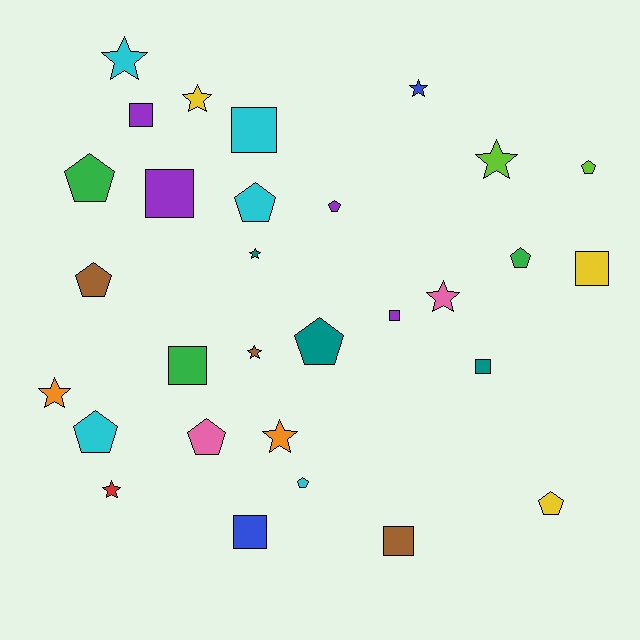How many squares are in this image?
There are 9 squares.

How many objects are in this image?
There are 30 objects.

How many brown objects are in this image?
There are 3 brown objects.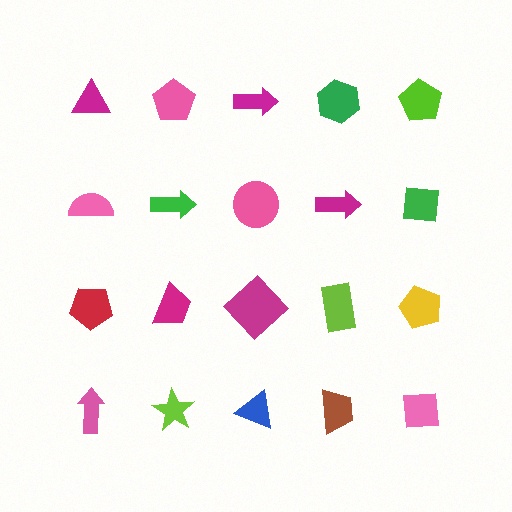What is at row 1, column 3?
A magenta arrow.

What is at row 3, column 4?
A lime rectangle.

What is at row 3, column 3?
A magenta diamond.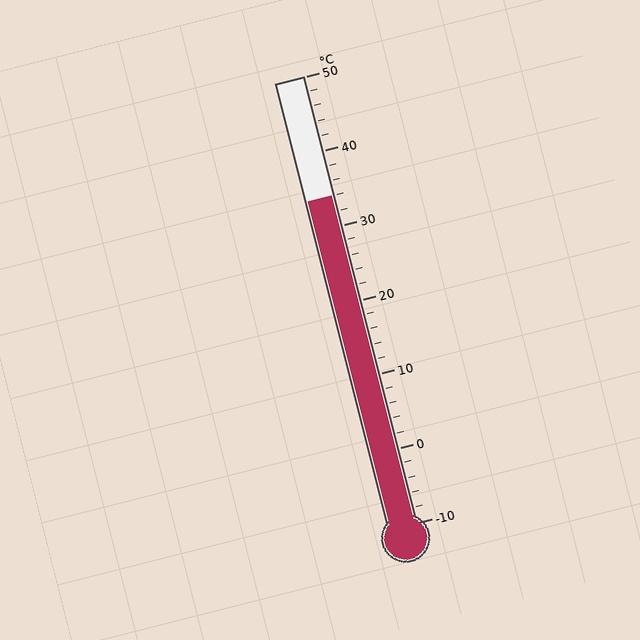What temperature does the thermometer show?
The thermometer shows approximately 34°C.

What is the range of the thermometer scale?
The thermometer scale ranges from -10°C to 50°C.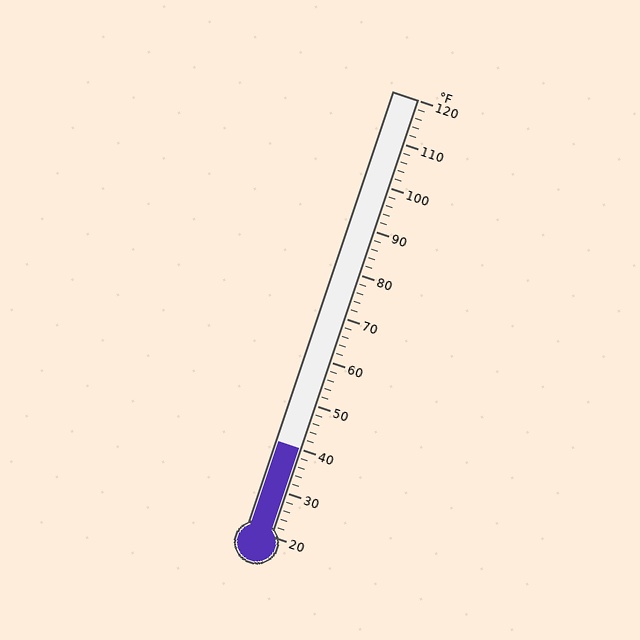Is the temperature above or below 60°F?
The temperature is below 60°F.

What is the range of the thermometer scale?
The thermometer scale ranges from 20°F to 120°F.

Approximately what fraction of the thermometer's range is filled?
The thermometer is filled to approximately 20% of its range.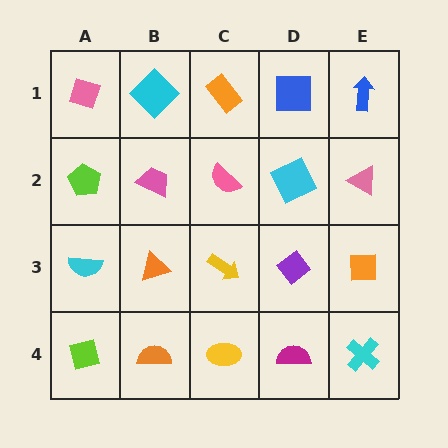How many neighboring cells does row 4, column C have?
3.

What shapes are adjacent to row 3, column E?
A pink triangle (row 2, column E), a cyan cross (row 4, column E), a purple diamond (row 3, column D).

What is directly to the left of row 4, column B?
A lime square.